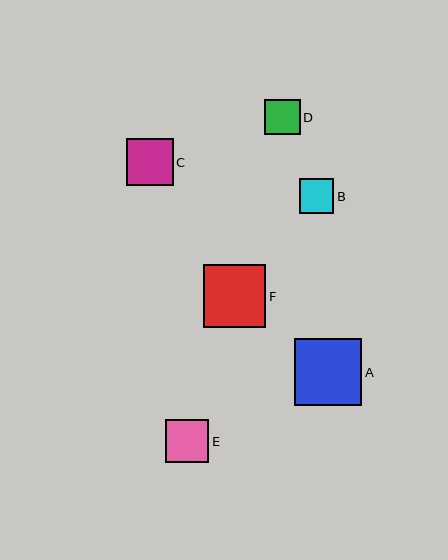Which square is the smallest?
Square B is the smallest with a size of approximately 34 pixels.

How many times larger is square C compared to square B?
Square C is approximately 1.4 times the size of square B.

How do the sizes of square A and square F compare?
Square A and square F are approximately the same size.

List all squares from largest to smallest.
From largest to smallest: A, F, C, E, D, B.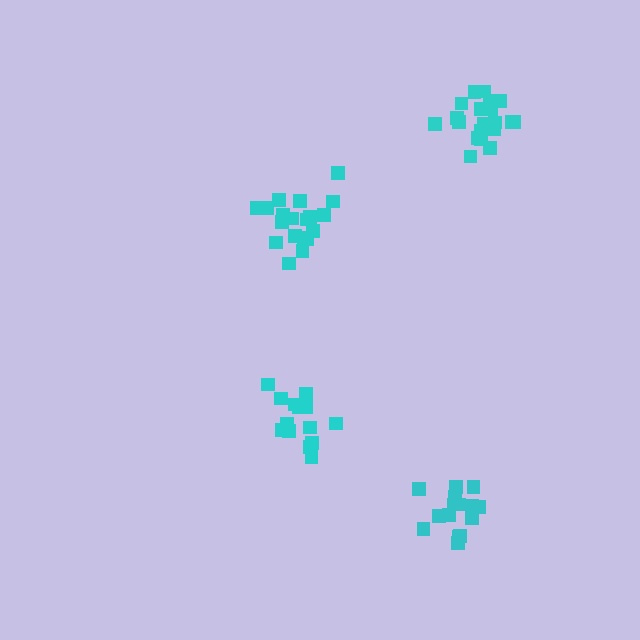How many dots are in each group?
Group 1: 14 dots, Group 2: 20 dots, Group 3: 15 dots, Group 4: 19 dots (68 total).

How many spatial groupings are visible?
There are 4 spatial groupings.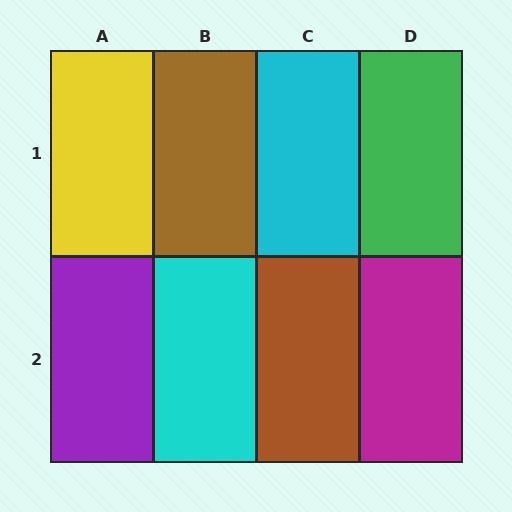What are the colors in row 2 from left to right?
Purple, cyan, brown, magenta.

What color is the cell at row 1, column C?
Cyan.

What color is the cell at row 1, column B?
Brown.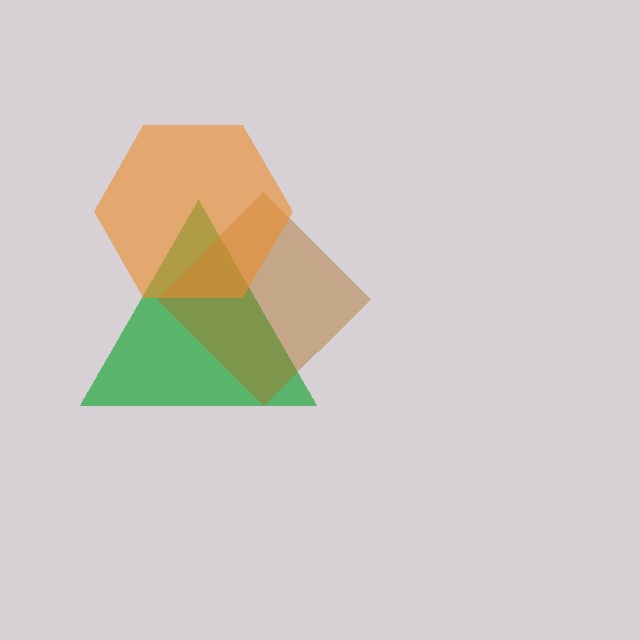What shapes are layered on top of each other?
The layered shapes are: a green triangle, a brown diamond, an orange hexagon.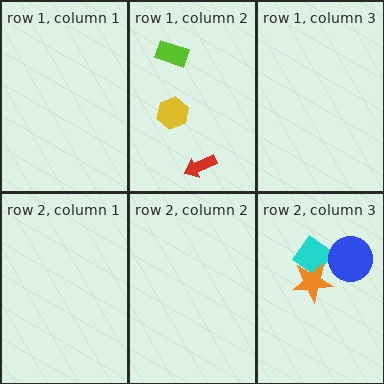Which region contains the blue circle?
The row 2, column 3 region.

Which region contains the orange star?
The row 2, column 3 region.